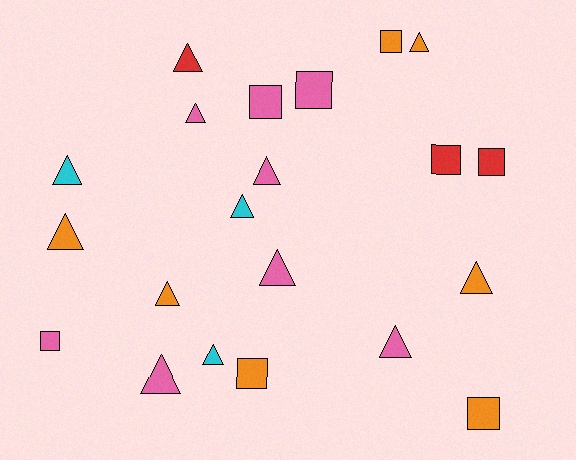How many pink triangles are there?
There are 5 pink triangles.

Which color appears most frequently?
Pink, with 8 objects.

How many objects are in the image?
There are 21 objects.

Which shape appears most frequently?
Triangle, with 13 objects.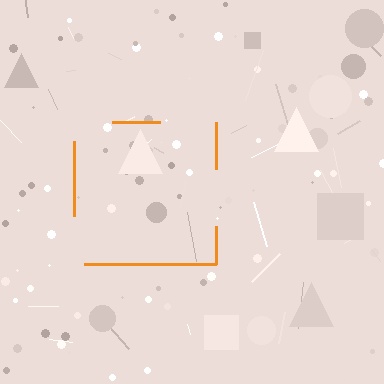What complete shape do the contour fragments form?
The contour fragments form a square.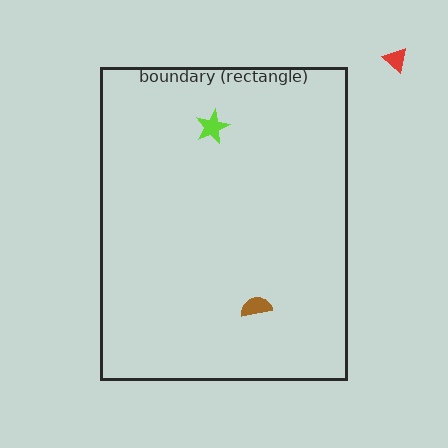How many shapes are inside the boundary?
2 inside, 1 outside.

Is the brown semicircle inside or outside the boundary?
Inside.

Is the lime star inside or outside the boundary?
Inside.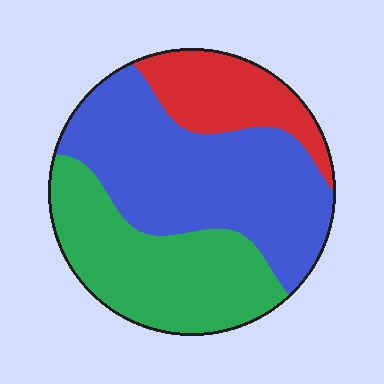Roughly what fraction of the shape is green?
Green takes up between a third and a half of the shape.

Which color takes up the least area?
Red, at roughly 20%.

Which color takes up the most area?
Blue, at roughly 45%.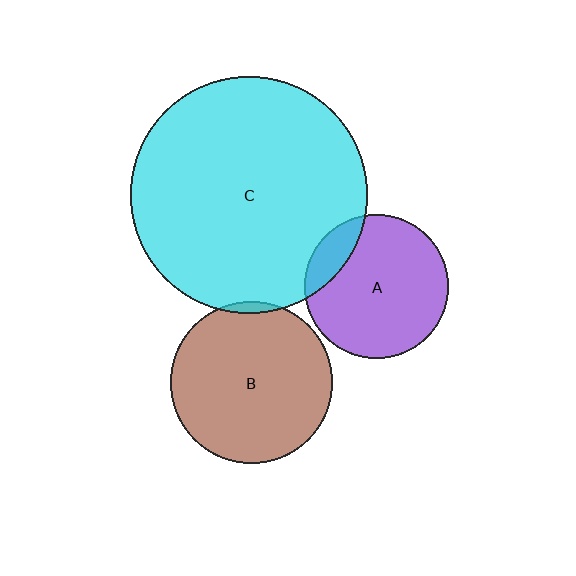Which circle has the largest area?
Circle C (cyan).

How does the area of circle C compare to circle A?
Approximately 2.7 times.